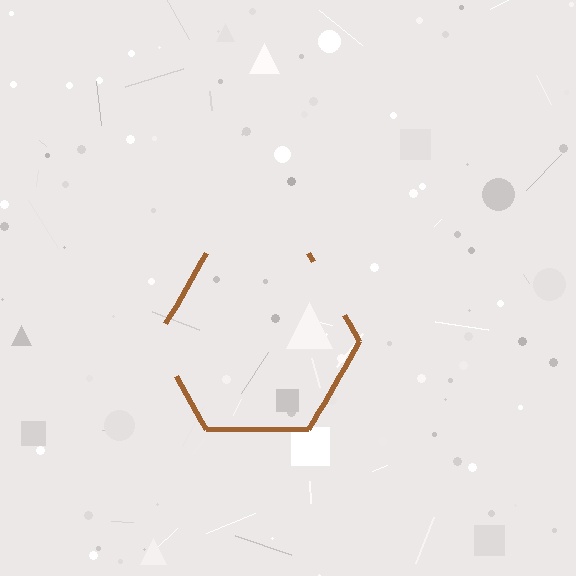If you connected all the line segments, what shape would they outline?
They would outline a hexagon.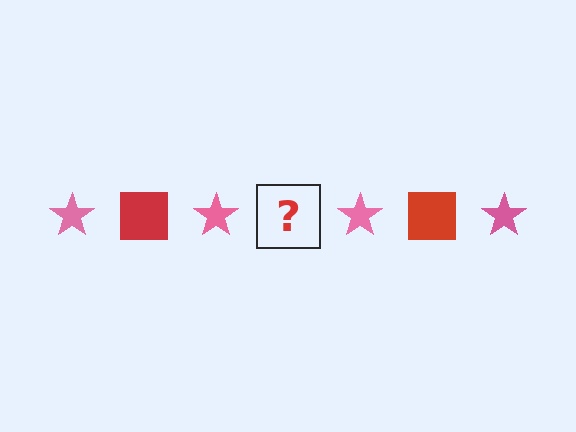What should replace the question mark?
The question mark should be replaced with a red square.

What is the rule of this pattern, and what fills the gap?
The rule is that the pattern alternates between pink star and red square. The gap should be filled with a red square.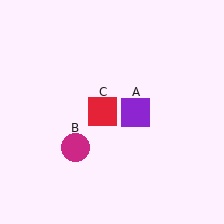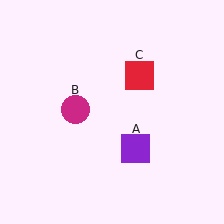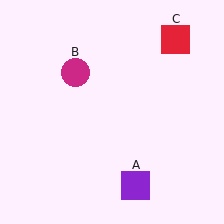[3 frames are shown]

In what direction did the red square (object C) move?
The red square (object C) moved up and to the right.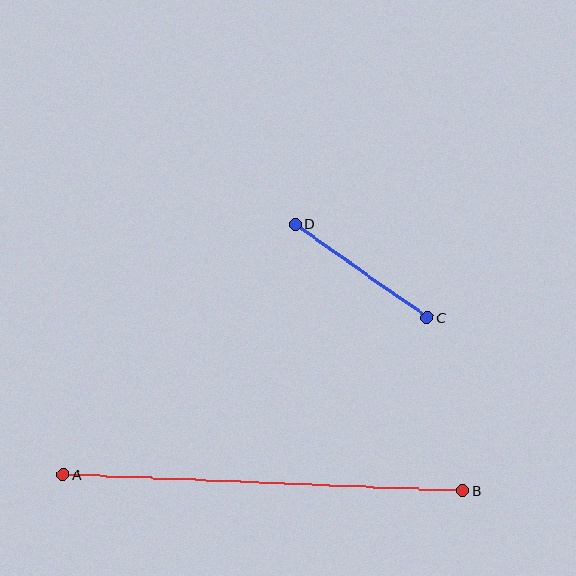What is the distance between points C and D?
The distance is approximately 161 pixels.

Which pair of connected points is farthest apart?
Points A and B are farthest apart.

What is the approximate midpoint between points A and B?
The midpoint is at approximately (263, 482) pixels.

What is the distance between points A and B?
The distance is approximately 400 pixels.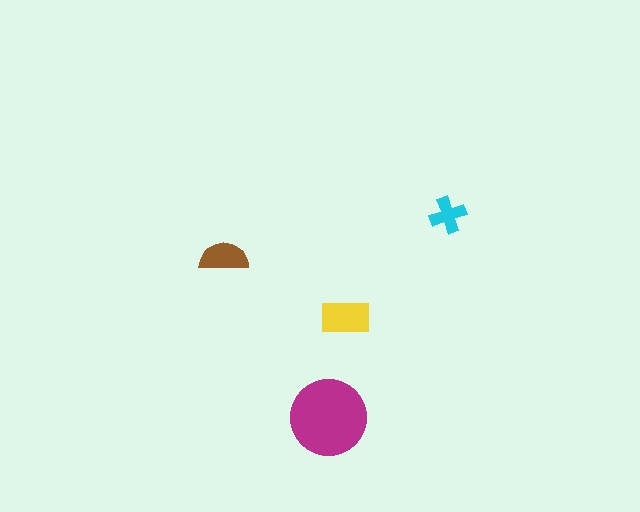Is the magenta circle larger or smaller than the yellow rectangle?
Larger.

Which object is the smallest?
The cyan cross.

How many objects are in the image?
There are 4 objects in the image.